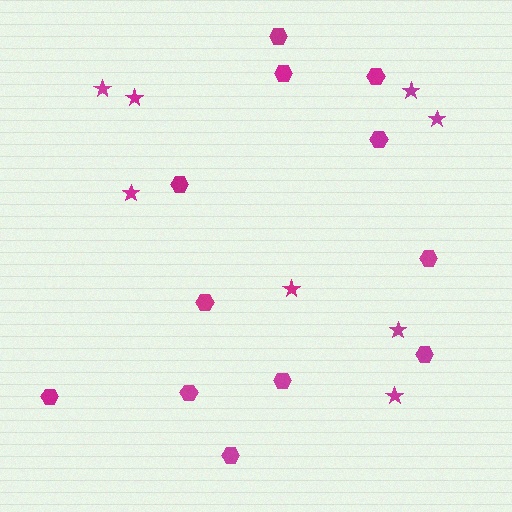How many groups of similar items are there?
There are 2 groups: one group of stars (8) and one group of hexagons (12).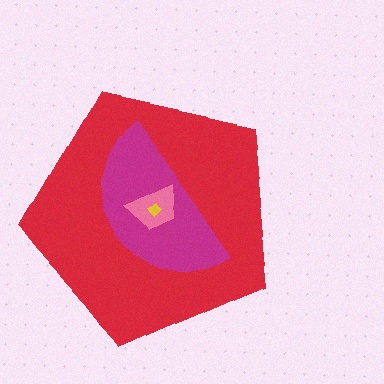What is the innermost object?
The yellow diamond.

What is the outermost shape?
The red pentagon.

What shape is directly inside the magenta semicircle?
The pink trapezoid.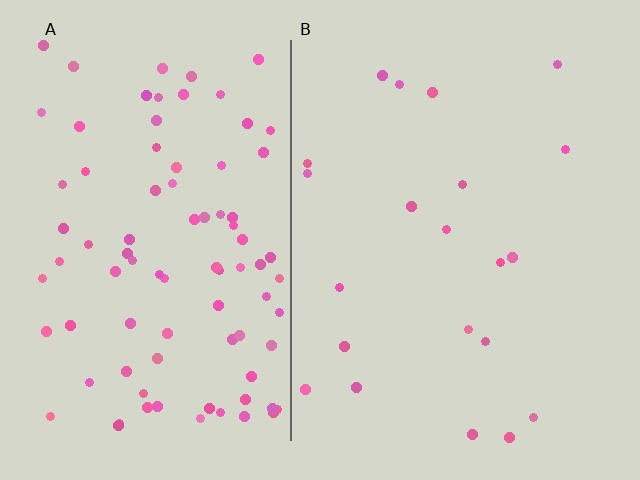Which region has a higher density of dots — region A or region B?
A (the left).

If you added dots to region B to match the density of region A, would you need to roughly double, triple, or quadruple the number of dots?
Approximately quadruple.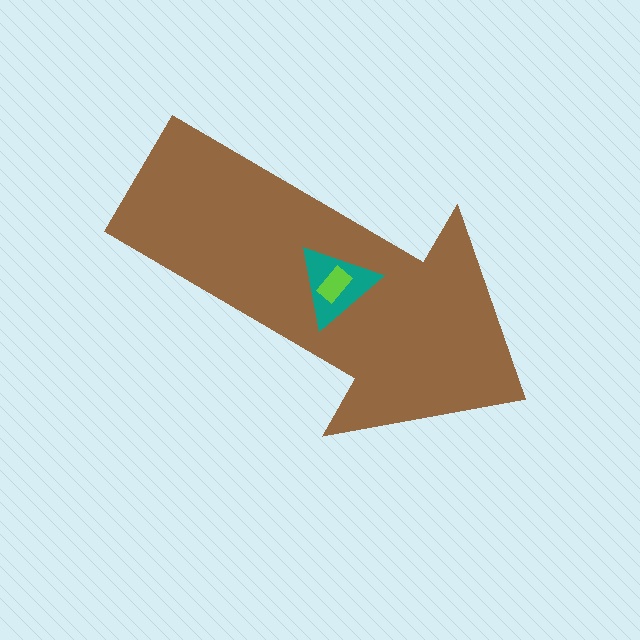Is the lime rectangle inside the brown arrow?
Yes.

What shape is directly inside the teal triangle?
The lime rectangle.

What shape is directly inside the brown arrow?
The teal triangle.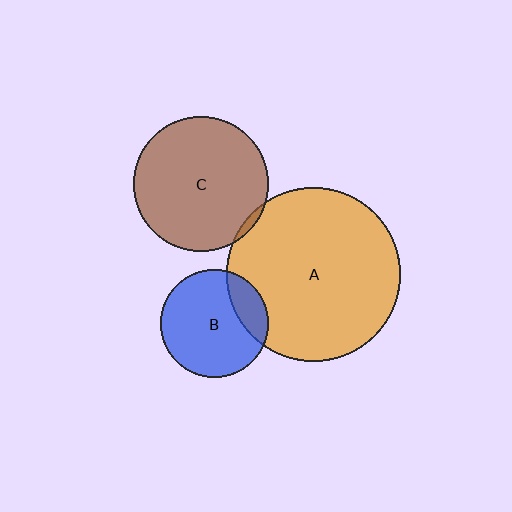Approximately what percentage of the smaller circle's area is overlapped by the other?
Approximately 20%.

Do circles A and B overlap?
Yes.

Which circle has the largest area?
Circle A (orange).